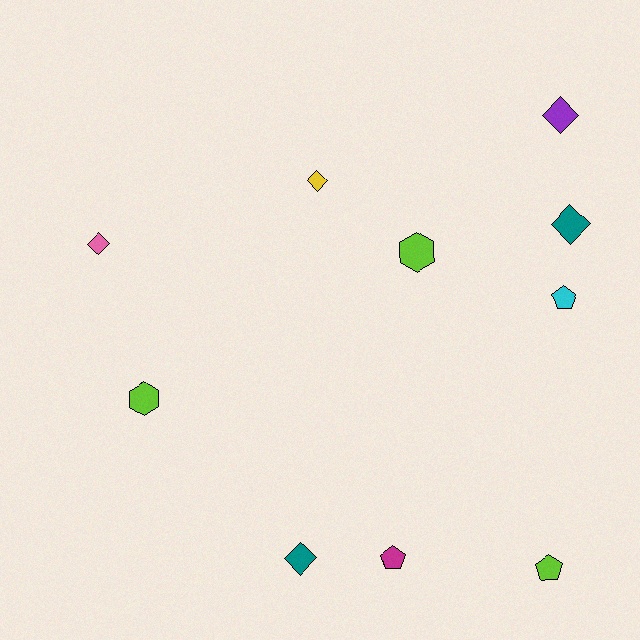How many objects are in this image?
There are 10 objects.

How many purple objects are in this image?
There is 1 purple object.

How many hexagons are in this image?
There are 2 hexagons.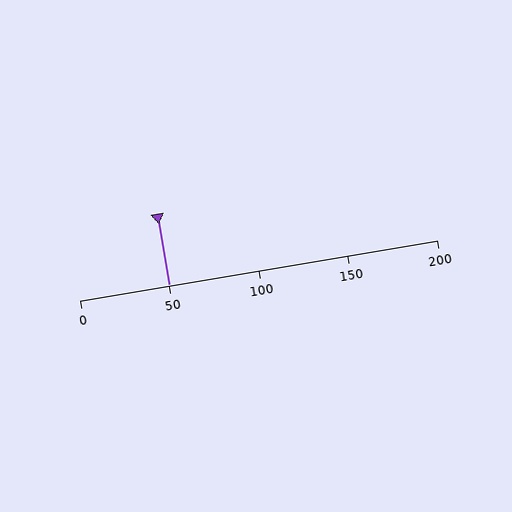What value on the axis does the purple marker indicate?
The marker indicates approximately 50.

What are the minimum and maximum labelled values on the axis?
The axis runs from 0 to 200.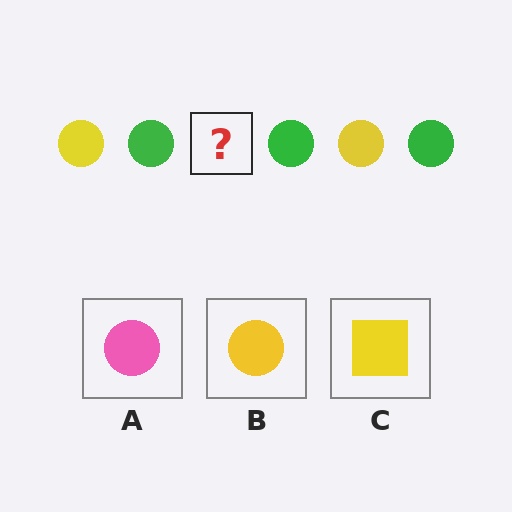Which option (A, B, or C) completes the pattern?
B.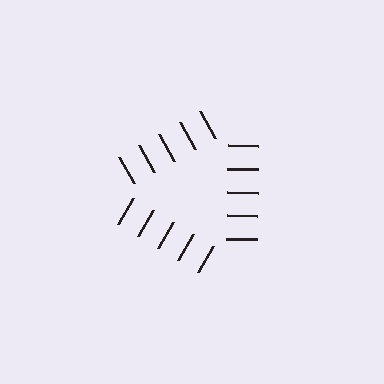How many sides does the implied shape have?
3 sides — the line-ends trace a triangle.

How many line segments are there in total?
15 — 5 along each of the 3 edges.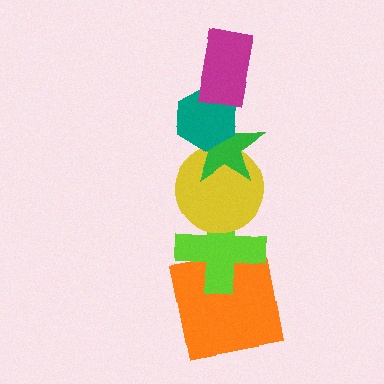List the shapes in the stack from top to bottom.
From top to bottom: the magenta rectangle, the teal hexagon, the green star, the yellow circle, the lime cross, the orange square.